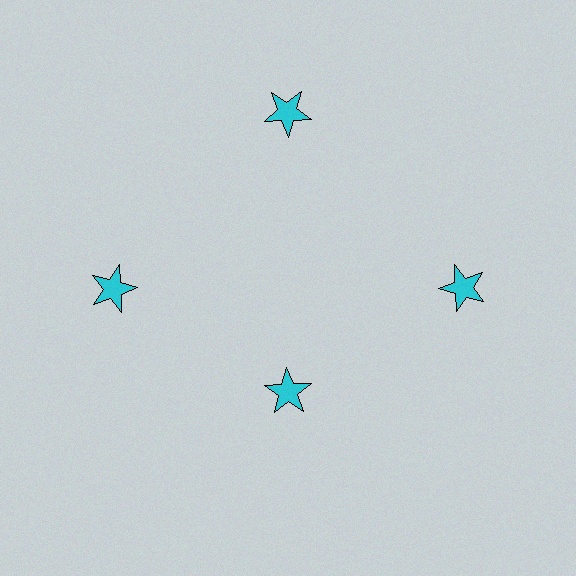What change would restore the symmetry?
The symmetry would be restored by moving it outward, back onto the ring so that all 4 stars sit at equal angles and equal distance from the center.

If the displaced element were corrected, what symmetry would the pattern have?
It would have 4-fold rotational symmetry — the pattern would map onto itself every 90 degrees.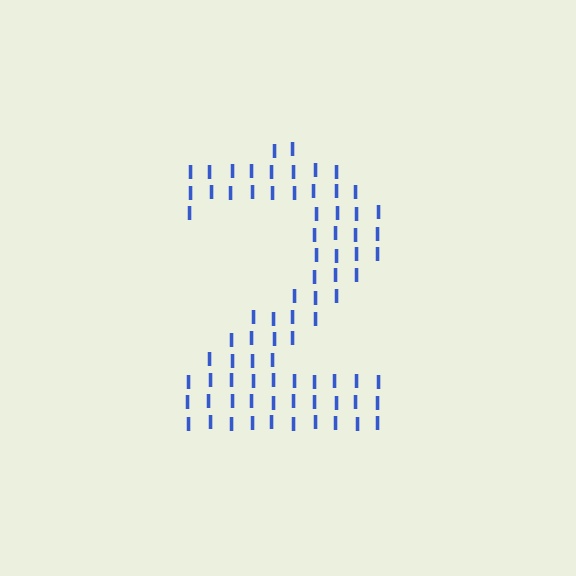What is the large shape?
The large shape is the digit 2.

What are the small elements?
The small elements are letter I's.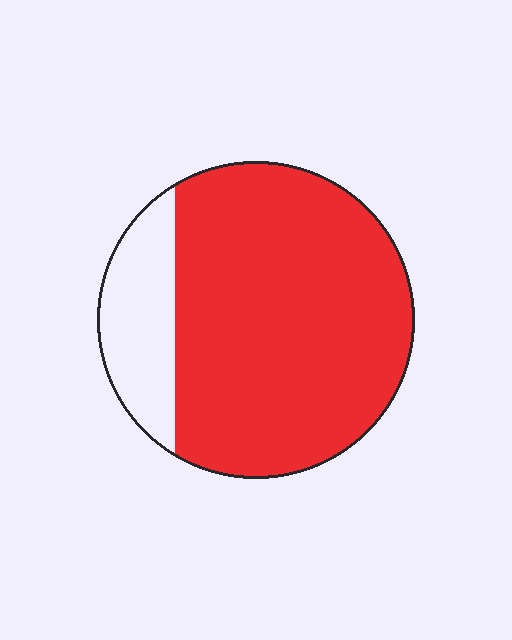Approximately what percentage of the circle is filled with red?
Approximately 80%.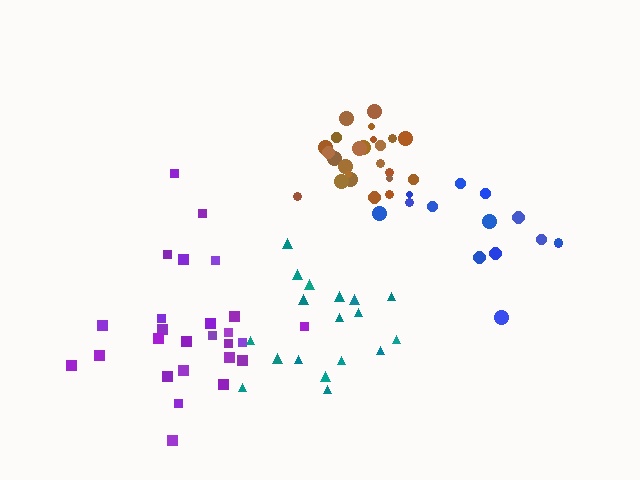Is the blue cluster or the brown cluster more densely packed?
Brown.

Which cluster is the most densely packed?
Brown.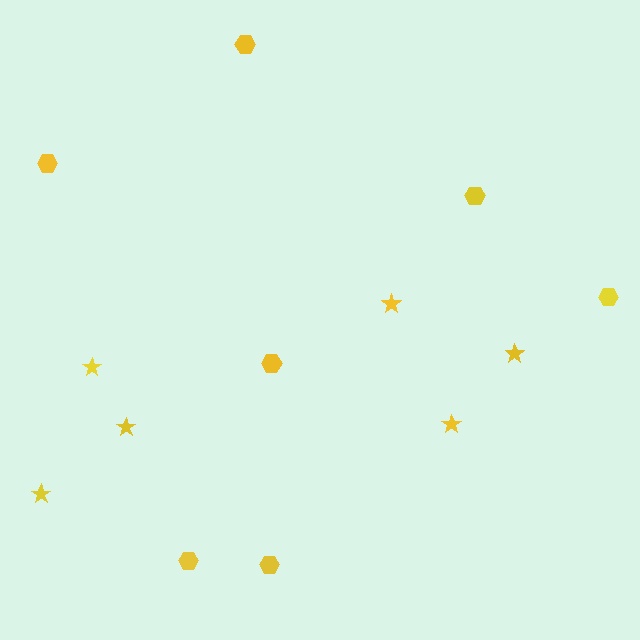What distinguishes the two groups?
There are 2 groups: one group of hexagons (7) and one group of stars (6).